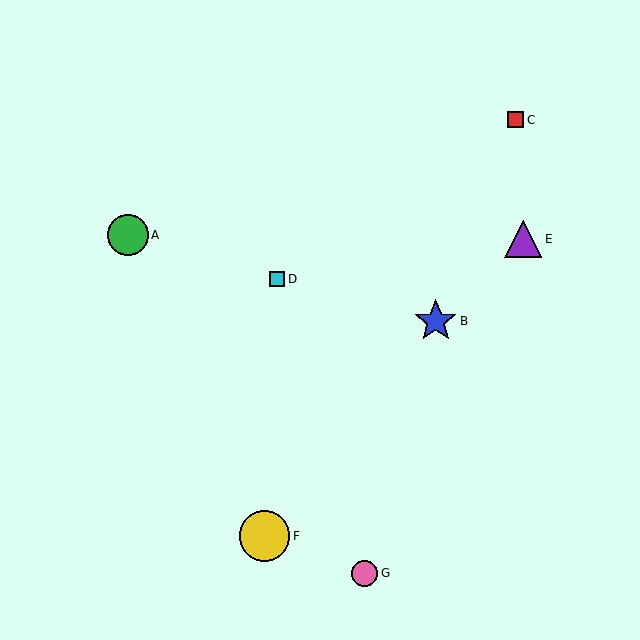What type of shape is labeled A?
Shape A is a green circle.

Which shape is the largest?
The yellow circle (labeled F) is the largest.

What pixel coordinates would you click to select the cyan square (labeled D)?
Click at (277, 279) to select the cyan square D.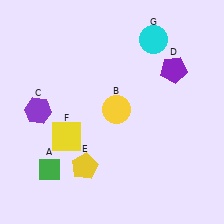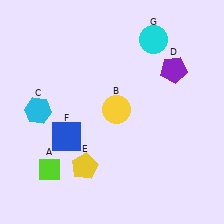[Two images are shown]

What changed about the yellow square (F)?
In Image 1, F is yellow. In Image 2, it changed to blue.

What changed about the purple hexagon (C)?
In Image 1, C is purple. In Image 2, it changed to cyan.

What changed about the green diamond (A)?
In Image 1, A is green. In Image 2, it changed to lime.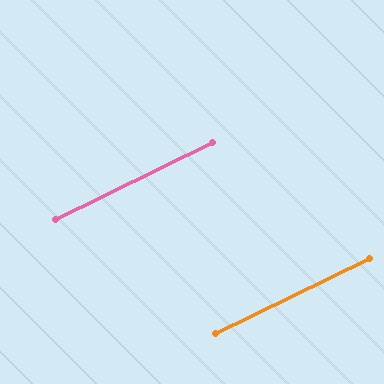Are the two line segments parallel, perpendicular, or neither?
Parallel — their directions differ by only 0.1°.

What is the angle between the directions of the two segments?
Approximately 0 degrees.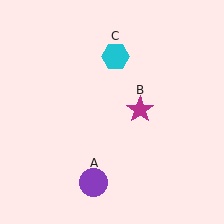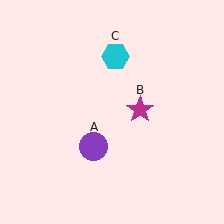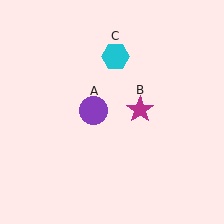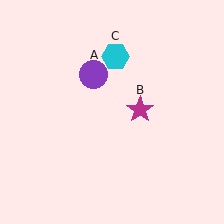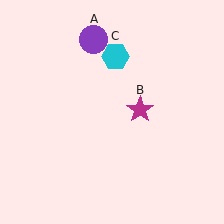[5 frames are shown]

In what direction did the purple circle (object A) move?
The purple circle (object A) moved up.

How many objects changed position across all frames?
1 object changed position: purple circle (object A).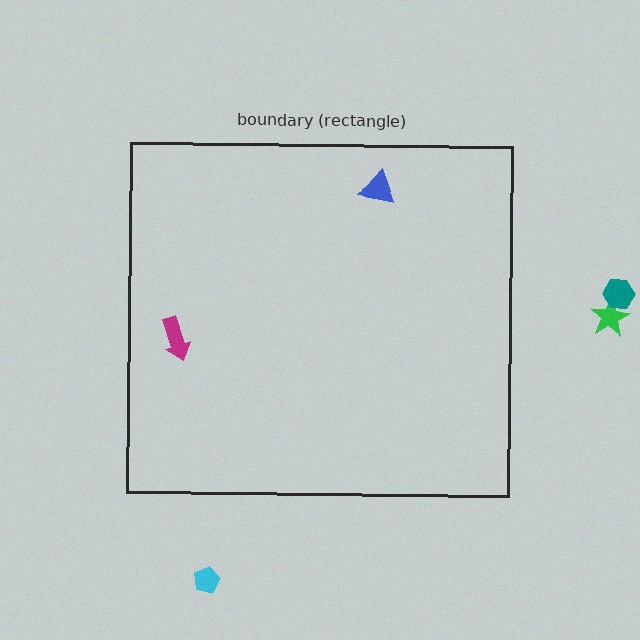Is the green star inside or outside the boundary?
Outside.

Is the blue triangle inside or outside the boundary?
Inside.